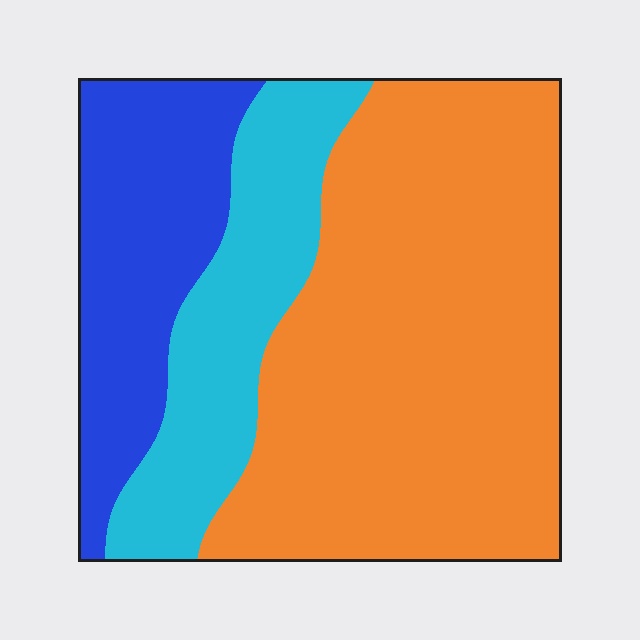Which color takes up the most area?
Orange, at roughly 55%.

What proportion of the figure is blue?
Blue covers around 20% of the figure.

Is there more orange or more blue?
Orange.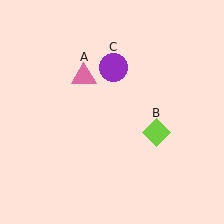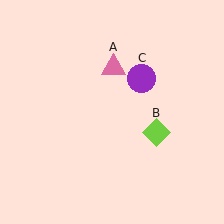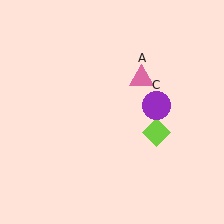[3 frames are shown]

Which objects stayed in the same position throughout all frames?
Lime diamond (object B) remained stationary.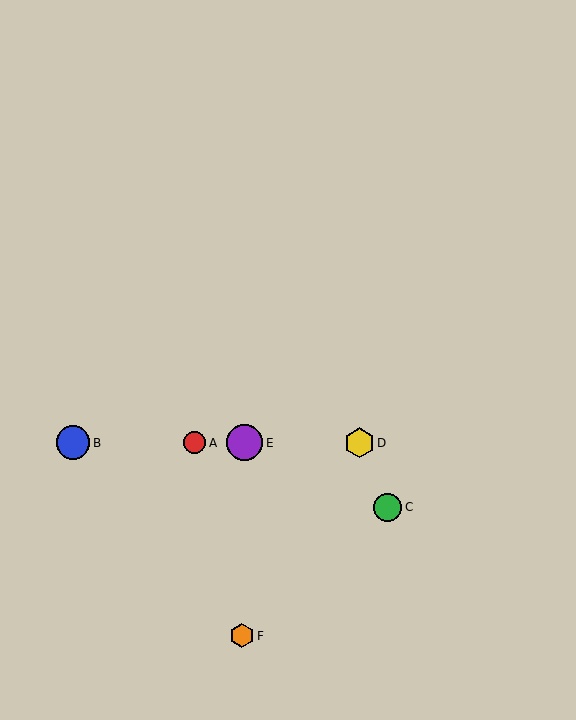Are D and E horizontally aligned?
Yes, both are at y≈443.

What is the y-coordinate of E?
Object E is at y≈443.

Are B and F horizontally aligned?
No, B is at y≈443 and F is at y≈636.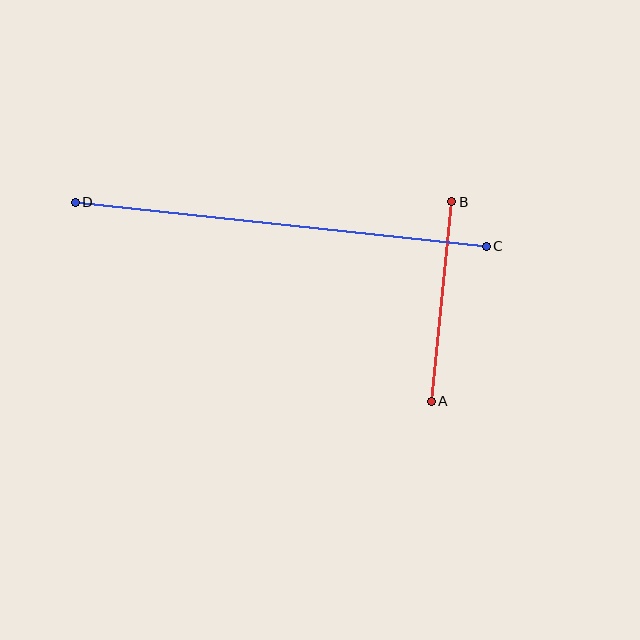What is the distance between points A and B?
The distance is approximately 200 pixels.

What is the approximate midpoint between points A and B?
The midpoint is at approximately (442, 302) pixels.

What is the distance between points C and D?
The distance is approximately 413 pixels.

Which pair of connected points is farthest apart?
Points C and D are farthest apart.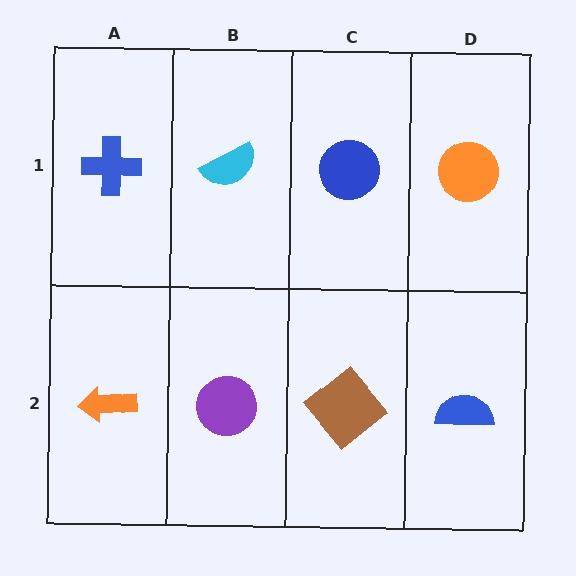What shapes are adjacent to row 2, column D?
An orange circle (row 1, column D), a brown diamond (row 2, column C).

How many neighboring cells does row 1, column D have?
2.